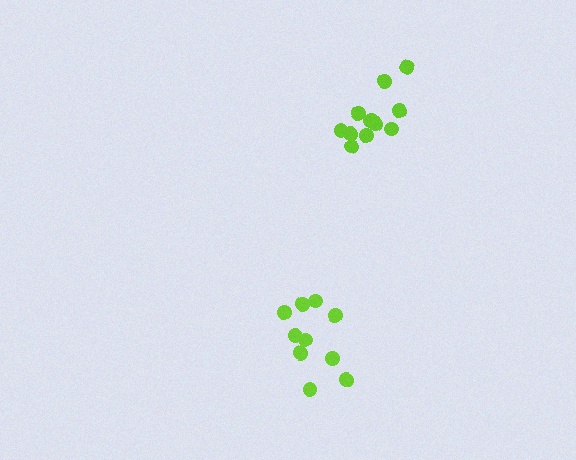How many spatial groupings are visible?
There are 2 spatial groupings.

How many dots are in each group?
Group 1: 11 dots, Group 2: 10 dots (21 total).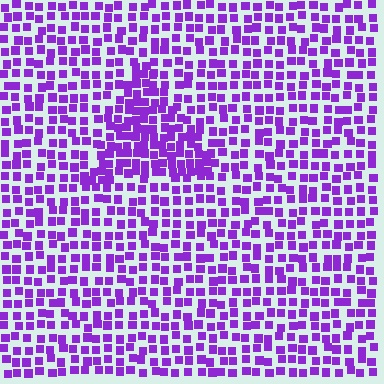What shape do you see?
I see a triangle.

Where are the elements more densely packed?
The elements are more densely packed inside the triangle boundary.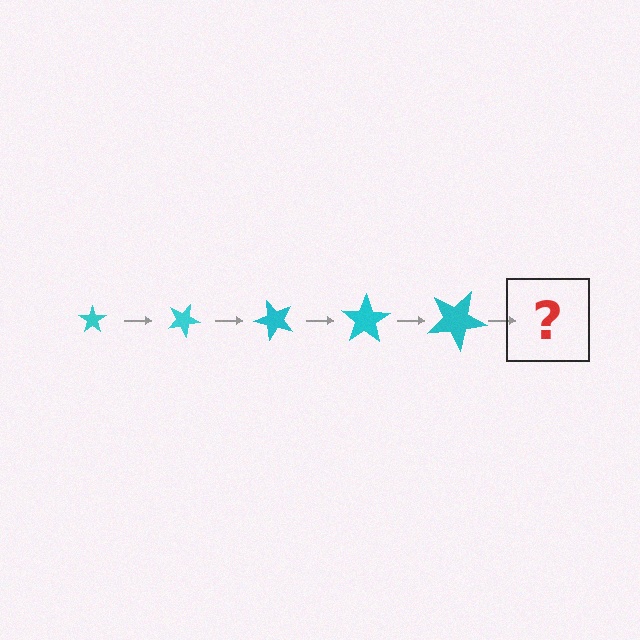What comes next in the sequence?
The next element should be a star, larger than the previous one and rotated 125 degrees from the start.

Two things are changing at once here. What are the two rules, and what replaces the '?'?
The two rules are that the star grows larger each step and it rotates 25 degrees each step. The '?' should be a star, larger than the previous one and rotated 125 degrees from the start.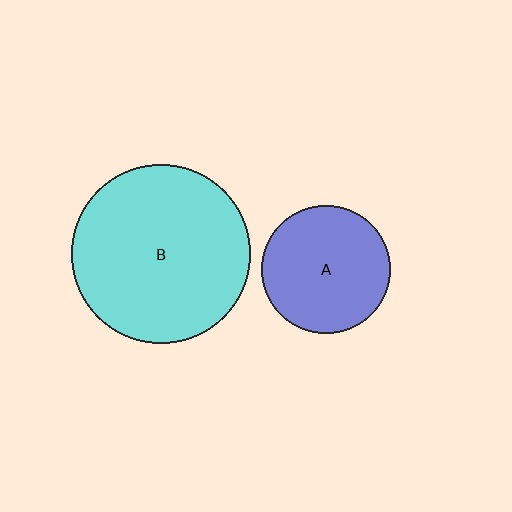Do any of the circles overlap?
No, none of the circles overlap.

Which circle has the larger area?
Circle B (cyan).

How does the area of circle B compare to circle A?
Approximately 1.9 times.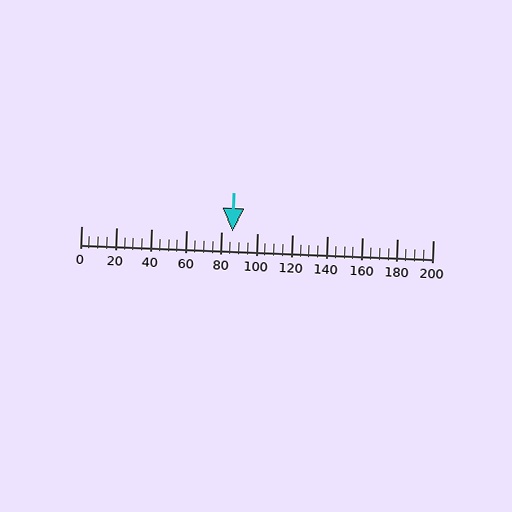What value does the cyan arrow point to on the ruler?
The cyan arrow points to approximately 86.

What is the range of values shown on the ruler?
The ruler shows values from 0 to 200.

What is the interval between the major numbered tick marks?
The major tick marks are spaced 20 units apart.